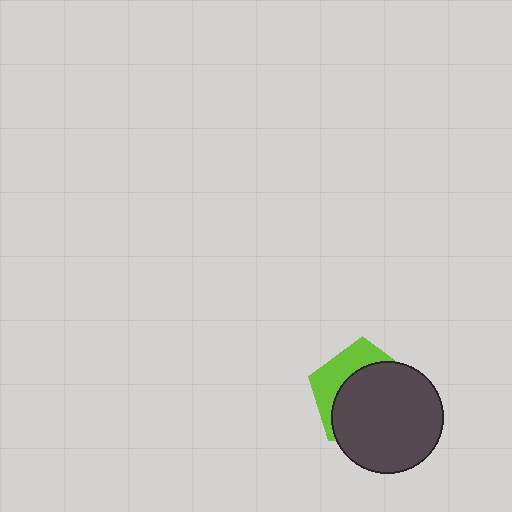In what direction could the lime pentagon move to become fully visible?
The lime pentagon could move toward the upper-left. That would shift it out from behind the dark gray circle entirely.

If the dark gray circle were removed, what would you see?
You would see the complete lime pentagon.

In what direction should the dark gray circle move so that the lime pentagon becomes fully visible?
The dark gray circle should move toward the lower-right. That is the shortest direction to clear the overlap and leave the lime pentagon fully visible.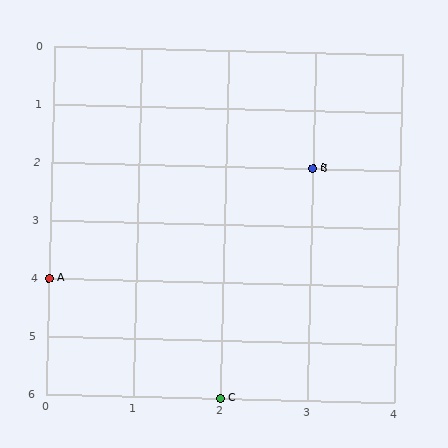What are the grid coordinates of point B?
Point B is at grid coordinates (3, 2).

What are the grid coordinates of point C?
Point C is at grid coordinates (2, 6).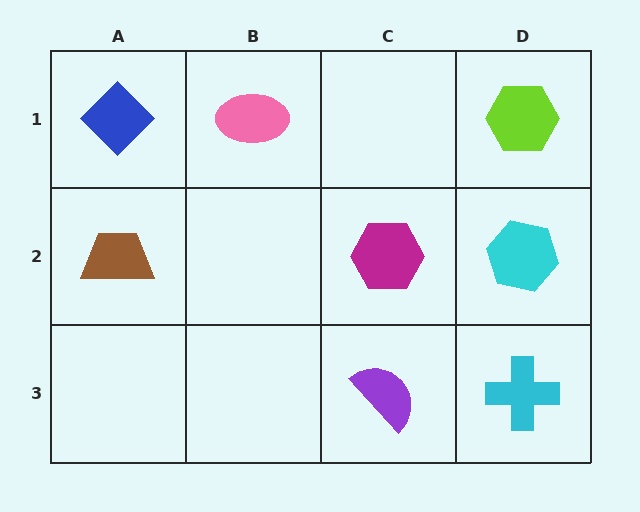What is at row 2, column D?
A cyan hexagon.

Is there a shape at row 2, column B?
No, that cell is empty.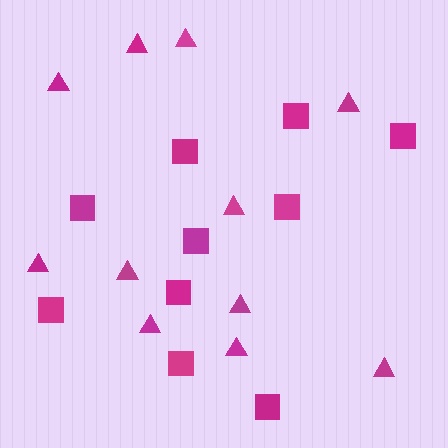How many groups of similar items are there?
There are 2 groups: one group of triangles (11) and one group of squares (10).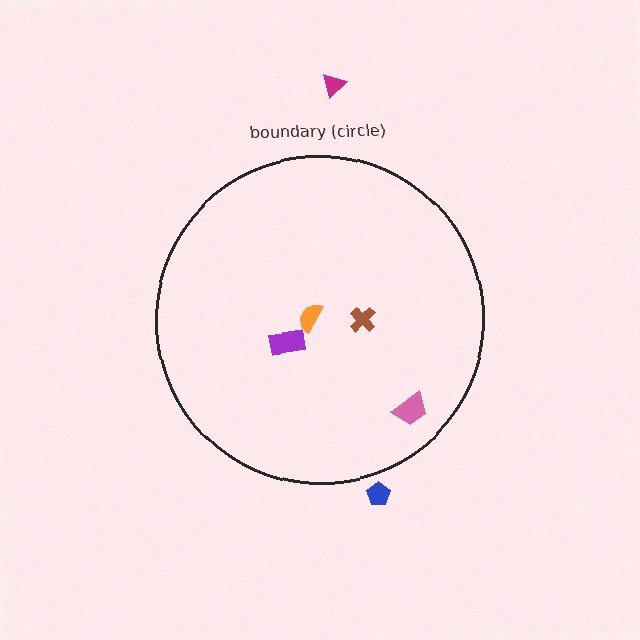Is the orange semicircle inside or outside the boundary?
Inside.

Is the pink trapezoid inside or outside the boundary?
Inside.